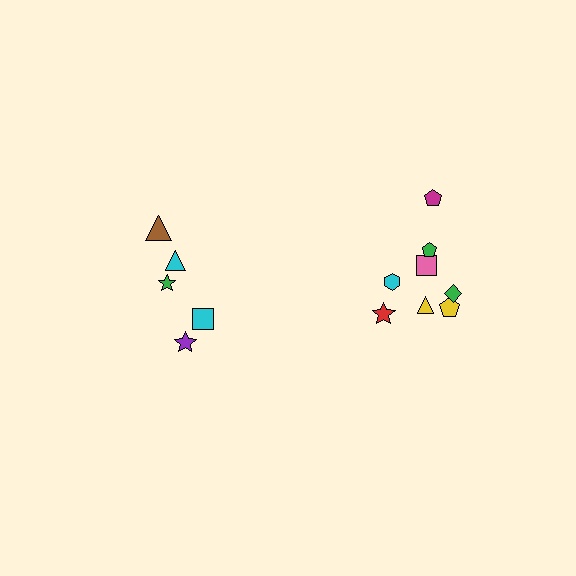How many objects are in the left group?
There are 5 objects.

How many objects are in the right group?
There are 8 objects.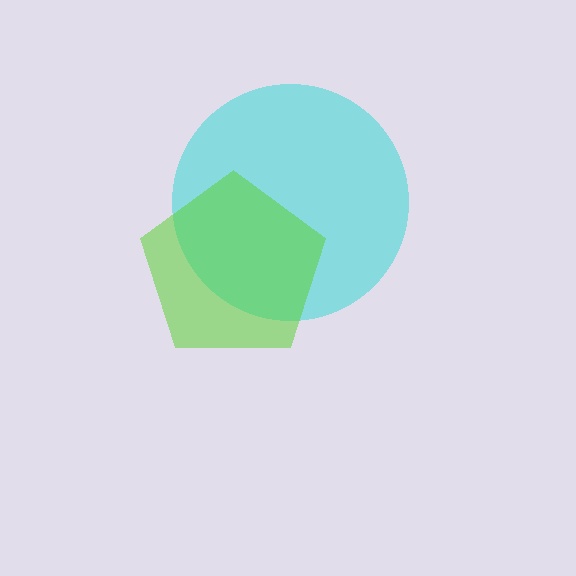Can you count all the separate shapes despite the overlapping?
Yes, there are 2 separate shapes.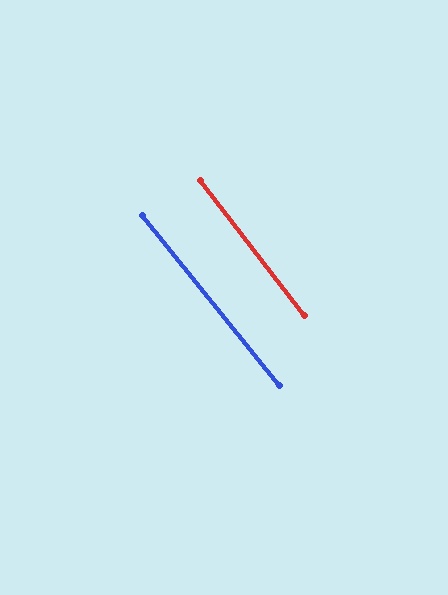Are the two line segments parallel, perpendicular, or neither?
Parallel — their directions differ by only 1.1°.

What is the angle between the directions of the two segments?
Approximately 1 degree.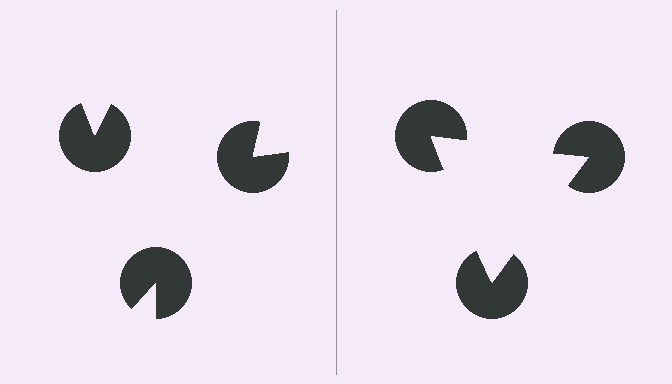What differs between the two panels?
The pac-man discs are positioned identically on both sides; only the wedge orientations differ. On the right they align to a triangle; on the left they are misaligned.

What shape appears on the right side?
An illusory triangle.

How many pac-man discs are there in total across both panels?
6 — 3 on each side.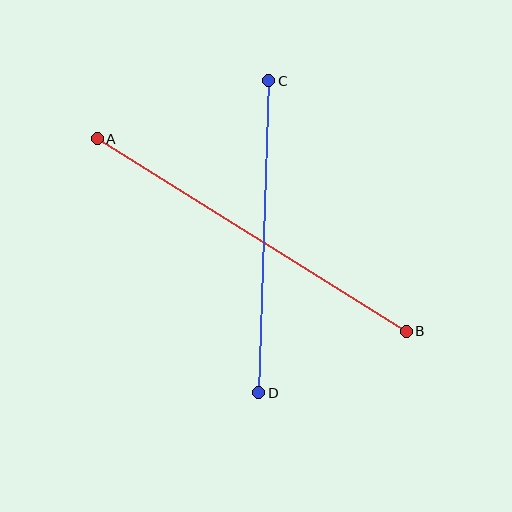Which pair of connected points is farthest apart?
Points A and B are farthest apart.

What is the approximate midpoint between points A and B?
The midpoint is at approximately (252, 235) pixels.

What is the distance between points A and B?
The distance is approximately 364 pixels.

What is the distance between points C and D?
The distance is approximately 312 pixels.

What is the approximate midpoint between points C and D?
The midpoint is at approximately (264, 237) pixels.